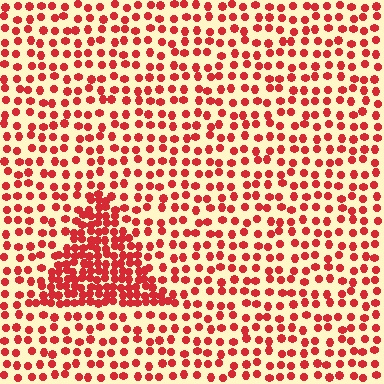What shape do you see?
I see a triangle.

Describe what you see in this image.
The image contains small red elements arranged at two different densities. A triangle-shaped region is visible where the elements are more densely packed than the surrounding area.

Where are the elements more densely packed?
The elements are more densely packed inside the triangle boundary.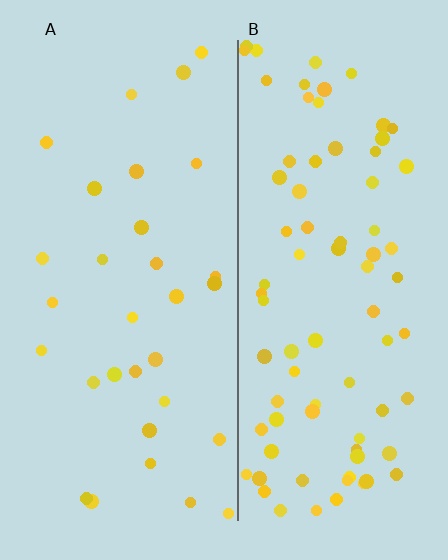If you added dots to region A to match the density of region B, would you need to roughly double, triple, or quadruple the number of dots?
Approximately triple.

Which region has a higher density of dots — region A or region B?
B (the right).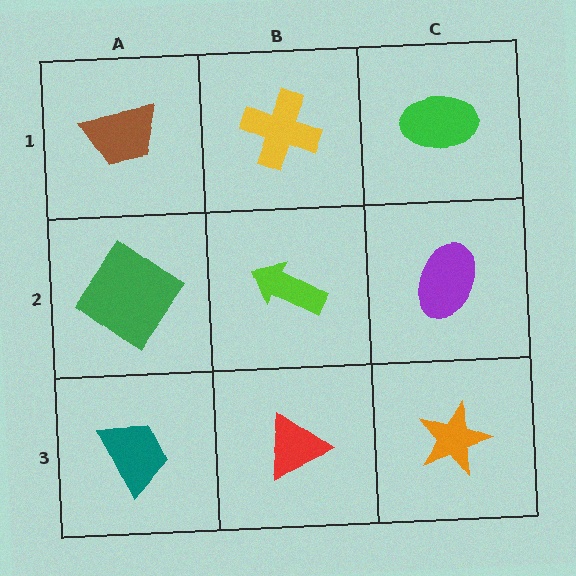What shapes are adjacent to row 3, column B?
A lime arrow (row 2, column B), a teal trapezoid (row 3, column A), an orange star (row 3, column C).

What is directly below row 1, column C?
A purple ellipse.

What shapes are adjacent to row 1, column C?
A purple ellipse (row 2, column C), a yellow cross (row 1, column B).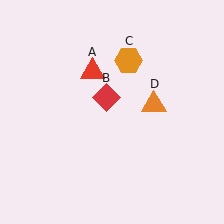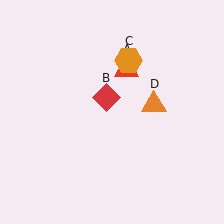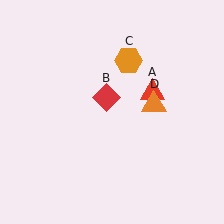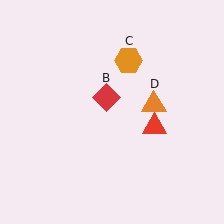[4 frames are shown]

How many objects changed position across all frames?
1 object changed position: red triangle (object A).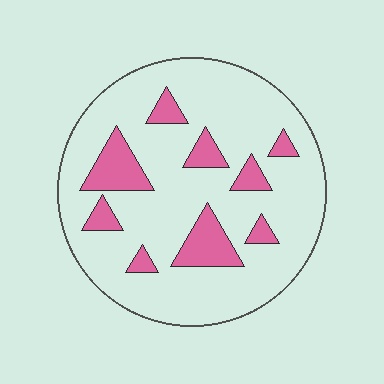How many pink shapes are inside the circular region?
9.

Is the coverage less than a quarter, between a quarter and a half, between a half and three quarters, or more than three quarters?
Less than a quarter.